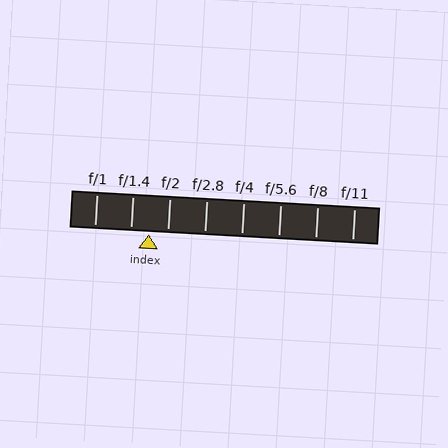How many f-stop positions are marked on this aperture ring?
There are 8 f-stop positions marked.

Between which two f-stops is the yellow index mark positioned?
The index mark is between f/1.4 and f/2.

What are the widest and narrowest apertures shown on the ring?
The widest aperture shown is f/1 and the narrowest is f/11.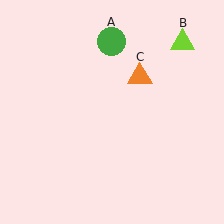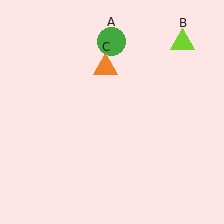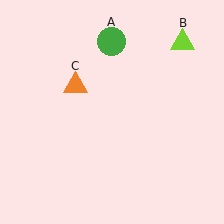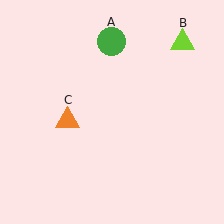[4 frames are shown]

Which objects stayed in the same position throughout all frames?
Green circle (object A) and lime triangle (object B) remained stationary.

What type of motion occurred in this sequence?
The orange triangle (object C) rotated counterclockwise around the center of the scene.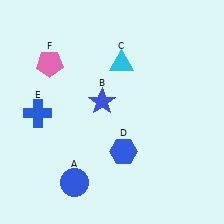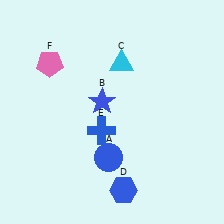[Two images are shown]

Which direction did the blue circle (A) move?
The blue circle (A) moved right.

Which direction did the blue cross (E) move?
The blue cross (E) moved right.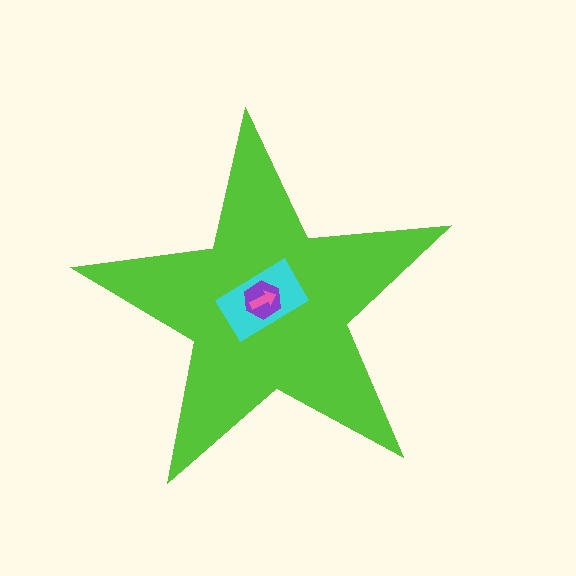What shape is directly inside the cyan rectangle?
The purple hexagon.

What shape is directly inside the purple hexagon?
The pink arrow.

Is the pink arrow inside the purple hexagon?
Yes.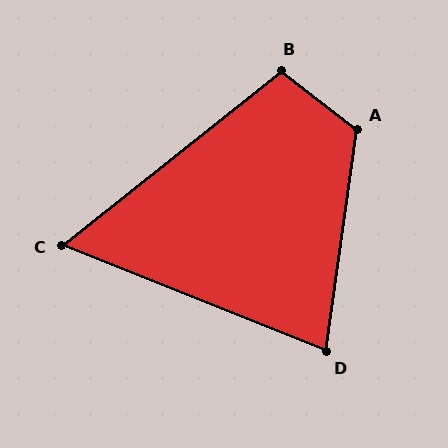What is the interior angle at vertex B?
Approximately 104 degrees (obtuse).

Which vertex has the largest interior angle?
A, at approximately 120 degrees.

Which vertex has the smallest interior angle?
C, at approximately 60 degrees.